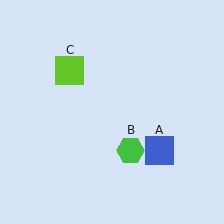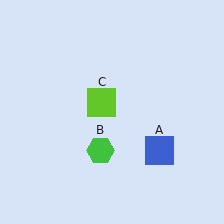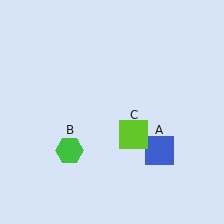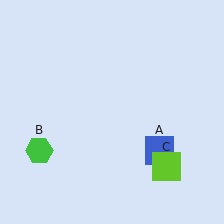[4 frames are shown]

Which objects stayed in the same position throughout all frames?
Blue square (object A) remained stationary.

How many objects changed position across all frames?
2 objects changed position: green hexagon (object B), lime square (object C).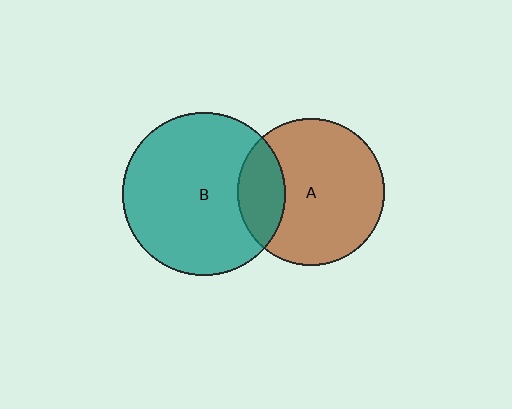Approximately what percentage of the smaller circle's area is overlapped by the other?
Approximately 20%.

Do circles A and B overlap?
Yes.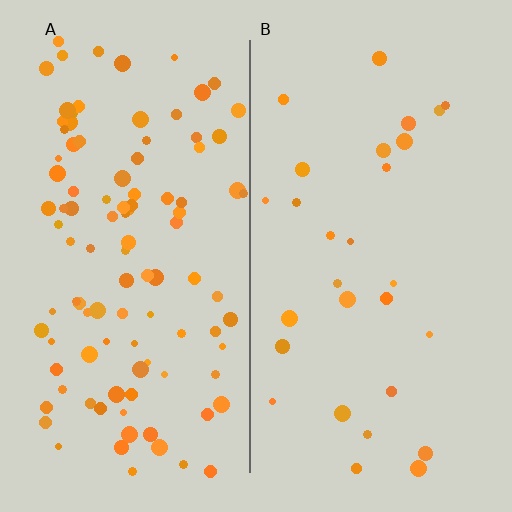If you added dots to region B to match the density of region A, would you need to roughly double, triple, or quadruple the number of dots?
Approximately quadruple.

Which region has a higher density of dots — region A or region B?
A (the left).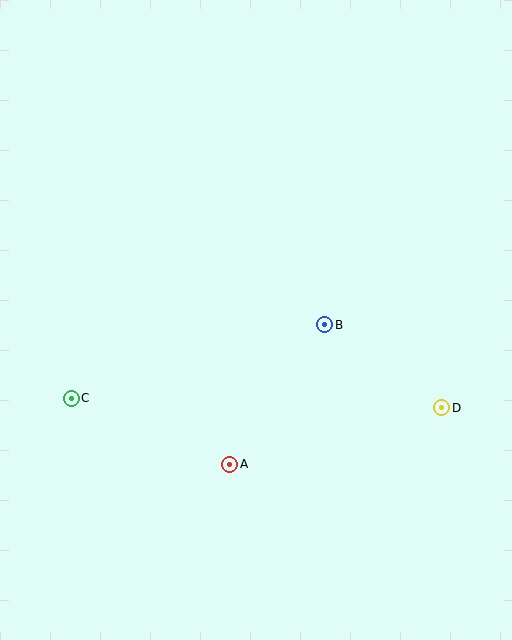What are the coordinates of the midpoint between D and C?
The midpoint between D and C is at (257, 403).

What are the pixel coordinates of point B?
Point B is at (325, 325).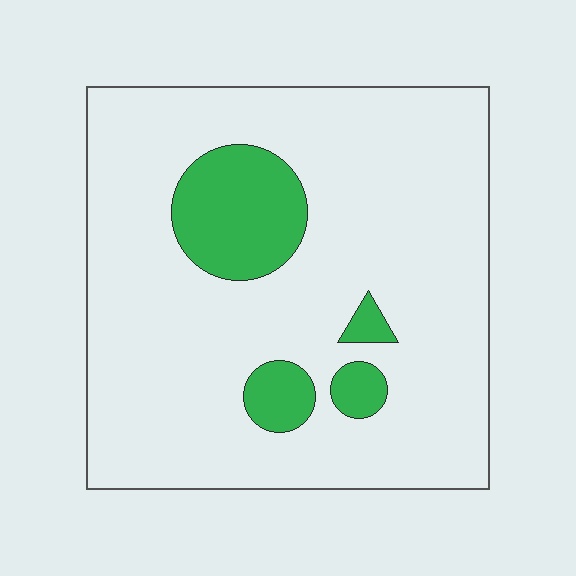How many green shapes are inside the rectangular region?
4.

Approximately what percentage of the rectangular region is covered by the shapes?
Approximately 15%.